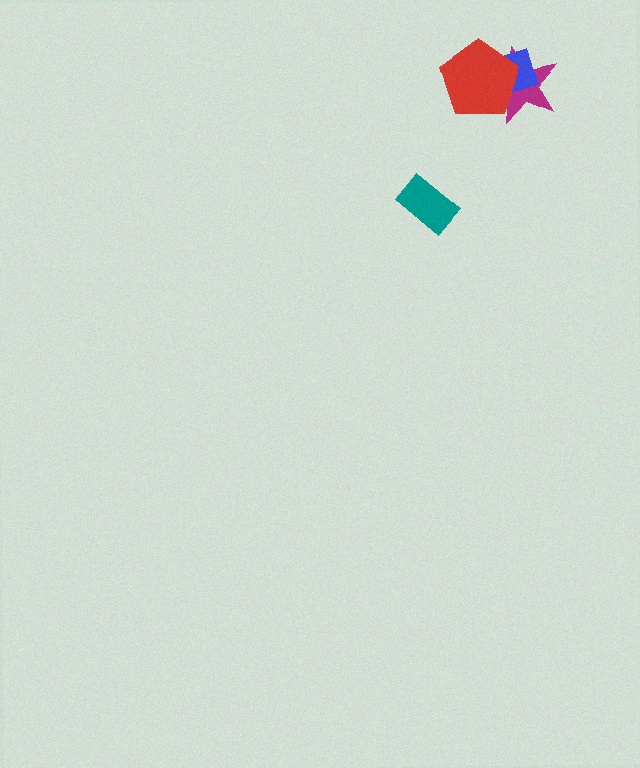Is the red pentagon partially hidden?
No, no other shape covers it.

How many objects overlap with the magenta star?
2 objects overlap with the magenta star.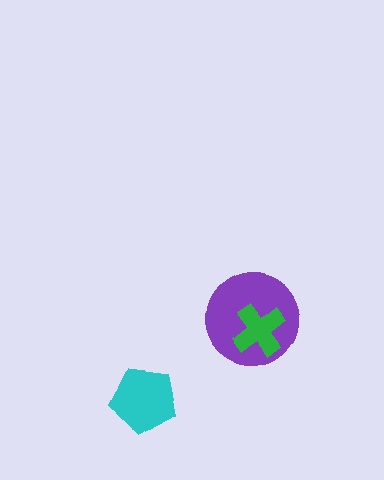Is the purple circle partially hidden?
Yes, it is partially covered by another shape.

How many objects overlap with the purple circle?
1 object overlaps with the purple circle.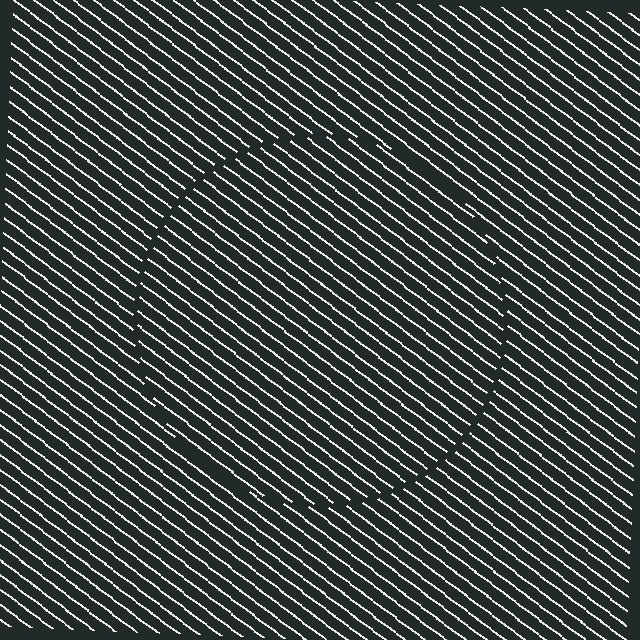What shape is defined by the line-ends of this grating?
An illusory circle. The interior of the shape contains the same grating, shifted by half a period — the contour is defined by the phase discontinuity where line-ends from the inner and outer gratings abut.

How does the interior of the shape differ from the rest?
The interior of the shape contains the same grating, shifted by half a period — the contour is defined by the phase discontinuity where line-ends from the inner and outer gratings abut.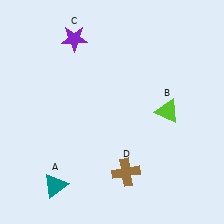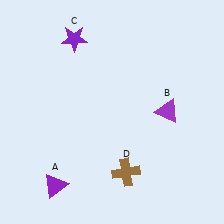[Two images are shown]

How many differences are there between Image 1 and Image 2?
There are 2 differences between the two images.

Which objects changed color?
A changed from teal to purple. B changed from lime to purple.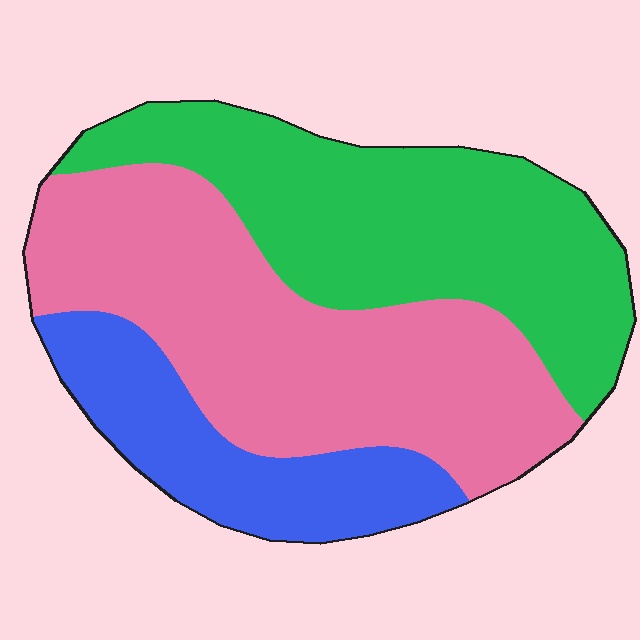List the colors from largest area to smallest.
From largest to smallest: pink, green, blue.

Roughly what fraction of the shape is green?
Green takes up between a quarter and a half of the shape.